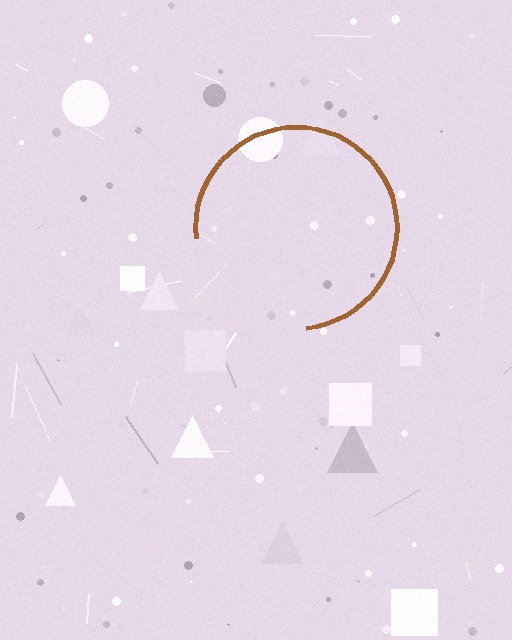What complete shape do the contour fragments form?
The contour fragments form a circle.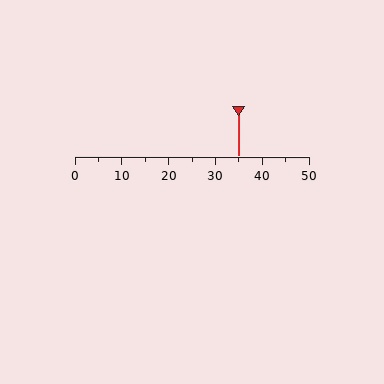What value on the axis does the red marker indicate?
The marker indicates approximately 35.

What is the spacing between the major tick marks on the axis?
The major ticks are spaced 10 apart.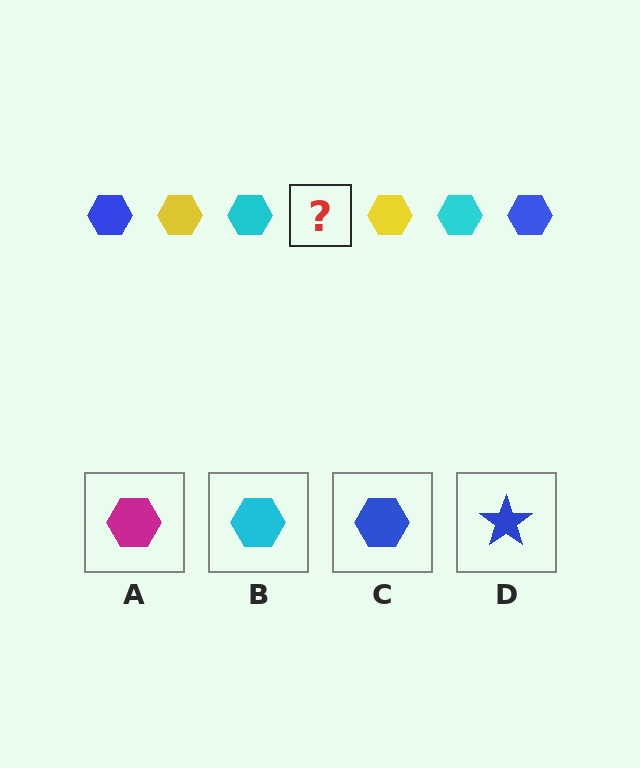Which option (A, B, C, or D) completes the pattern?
C.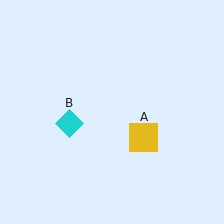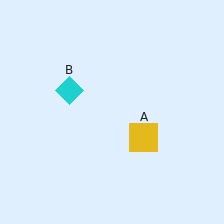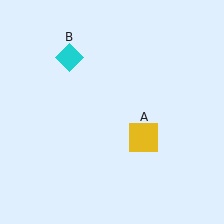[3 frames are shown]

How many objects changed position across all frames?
1 object changed position: cyan diamond (object B).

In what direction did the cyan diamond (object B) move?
The cyan diamond (object B) moved up.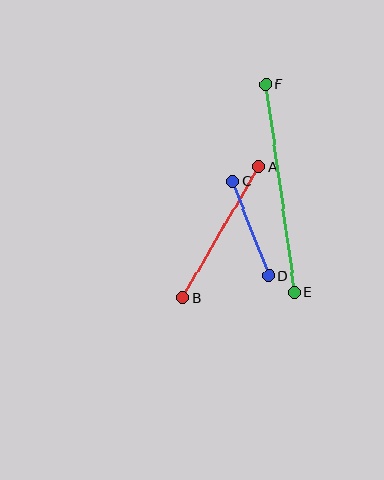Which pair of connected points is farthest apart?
Points E and F are farthest apart.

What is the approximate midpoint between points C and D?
The midpoint is at approximately (251, 228) pixels.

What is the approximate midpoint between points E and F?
The midpoint is at approximately (280, 188) pixels.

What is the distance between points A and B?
The distance is approximately 151 pixels.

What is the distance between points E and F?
The distance is approximately 209 pixels.